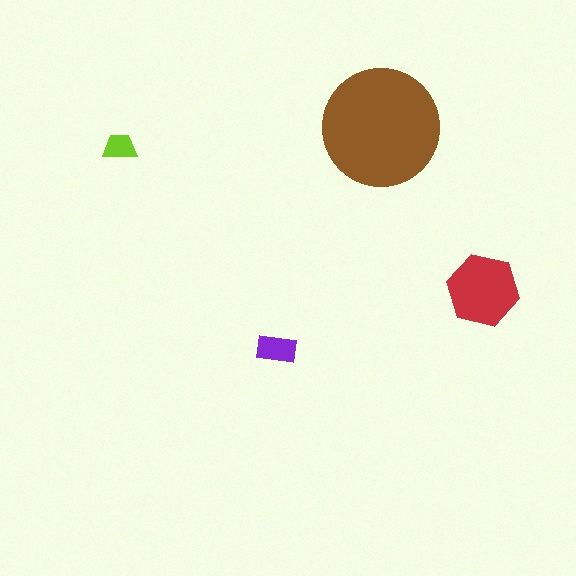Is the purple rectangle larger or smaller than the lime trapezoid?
Larger.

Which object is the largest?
The brown circle.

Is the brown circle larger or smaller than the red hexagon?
Larger.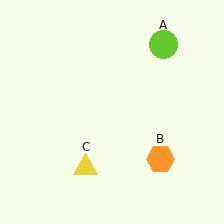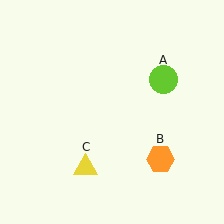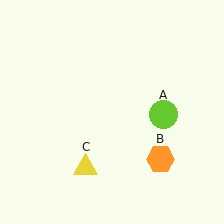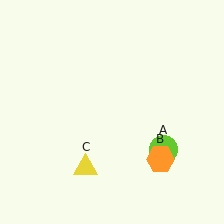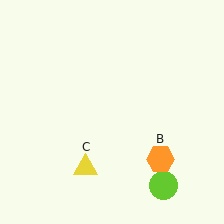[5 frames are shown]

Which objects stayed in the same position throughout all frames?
Orange hexagon (object B) and yellow triangle (object C) remained stationary.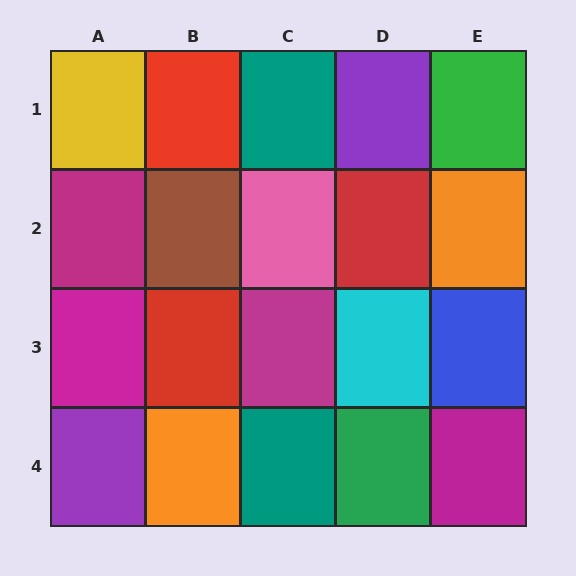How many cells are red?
3 cells are red.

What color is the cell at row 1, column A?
Yellow.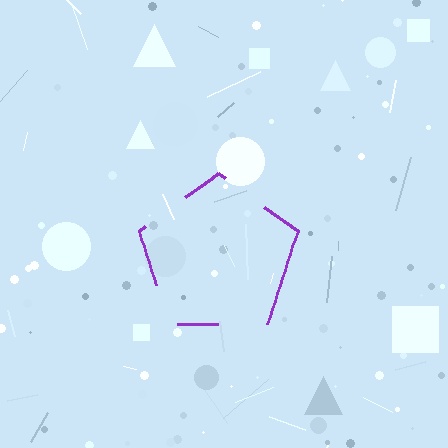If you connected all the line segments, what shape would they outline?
They would outline a pentagon.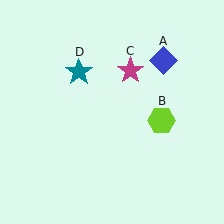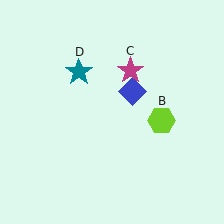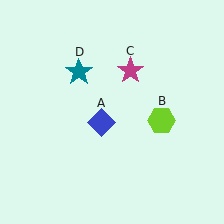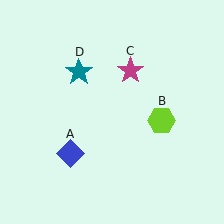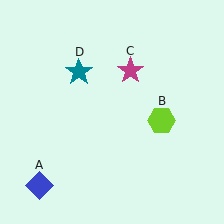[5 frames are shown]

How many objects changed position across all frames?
1 object changed position: blue diamond (object A).